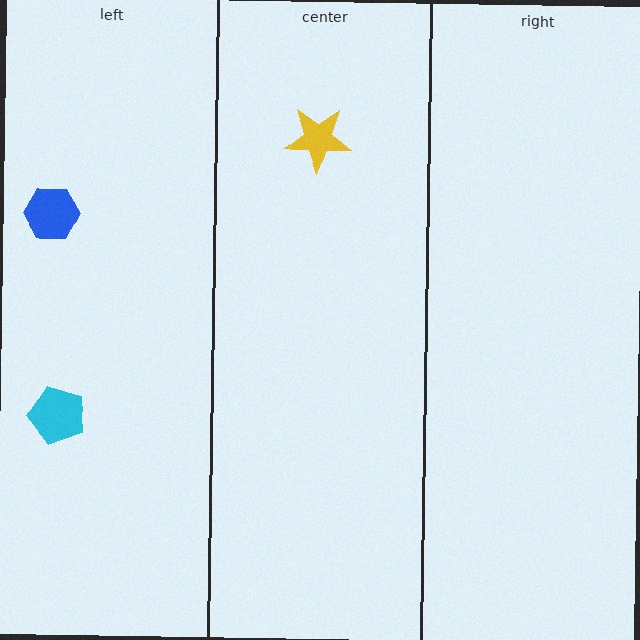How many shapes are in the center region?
1.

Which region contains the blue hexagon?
The left region.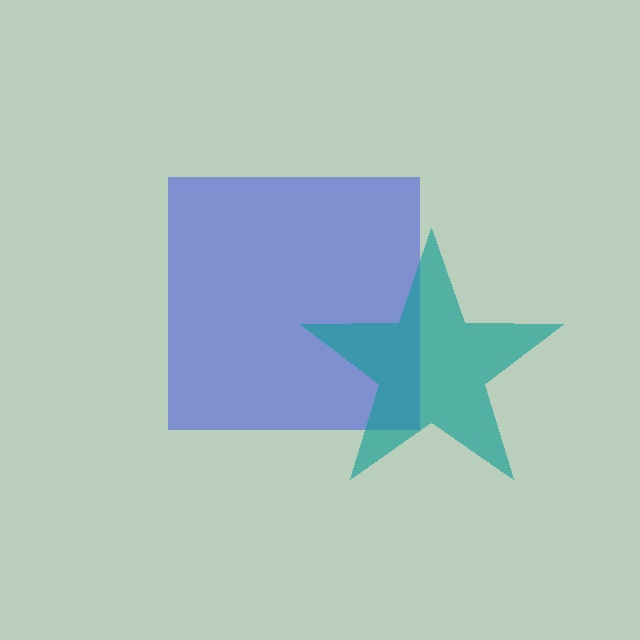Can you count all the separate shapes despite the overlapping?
Yes, there are 2 separate shapes.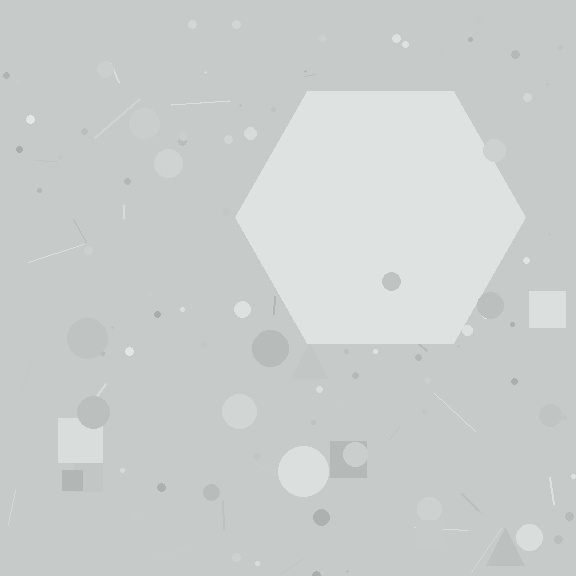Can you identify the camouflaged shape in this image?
The camouflaged shape is a hexagon.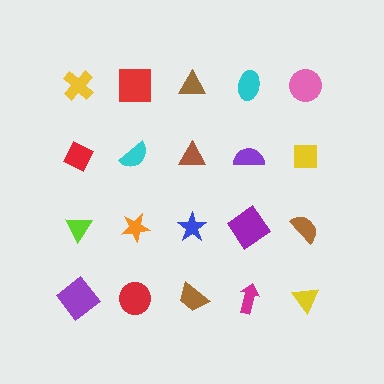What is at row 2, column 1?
A red diamond.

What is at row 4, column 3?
A brown trapezoid.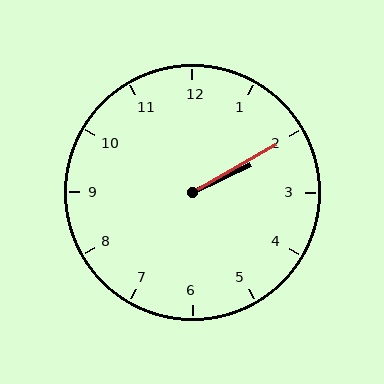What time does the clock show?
2:10.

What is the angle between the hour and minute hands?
Approximately 5 degrees.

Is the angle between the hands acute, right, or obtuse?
It is acute.